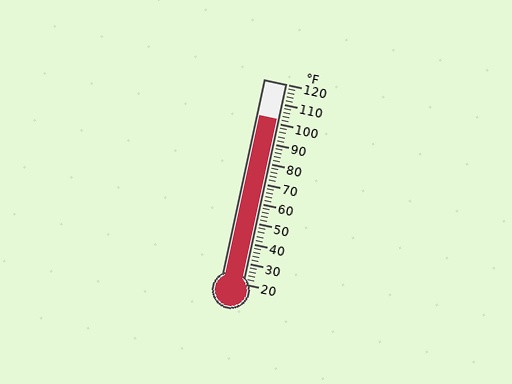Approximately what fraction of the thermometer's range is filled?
The thermometer is filled to approximately 80% of its range.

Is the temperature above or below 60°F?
The temperature is above 60°F.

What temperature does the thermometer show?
The thermometer shows approximately 102°F.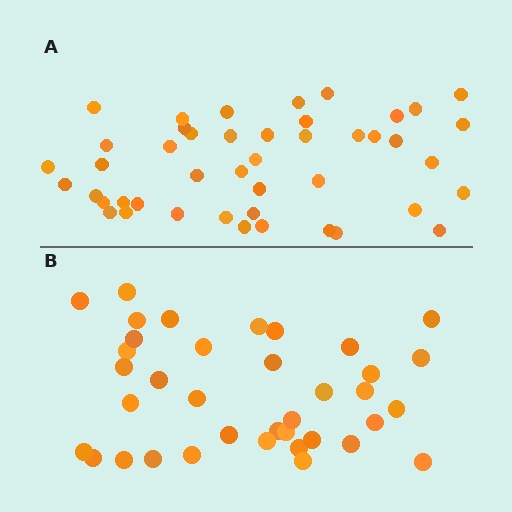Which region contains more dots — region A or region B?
Region A (the top region) has more dots.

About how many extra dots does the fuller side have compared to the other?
Region A has roughly 8 or so more dots than region B.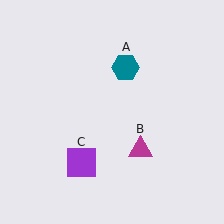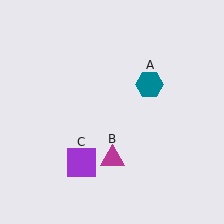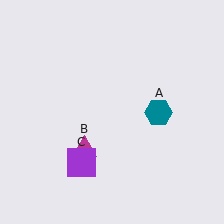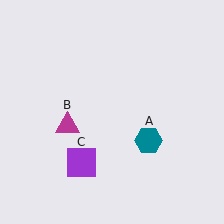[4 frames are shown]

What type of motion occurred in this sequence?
The teal hexagon (object A), magenta triangle (object B) rotated clockwise around the center of the scene.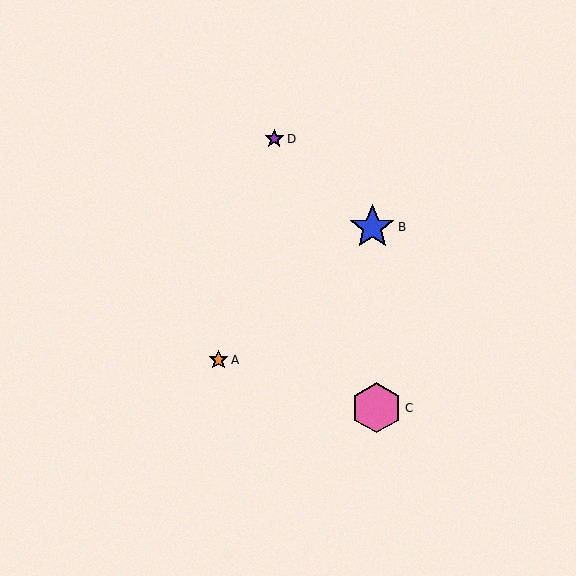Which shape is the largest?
The pink hexagon (labeled C) is the largest.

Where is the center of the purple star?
The center of the purple star is at (274, 139).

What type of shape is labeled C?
Shape C is a pink hexagon.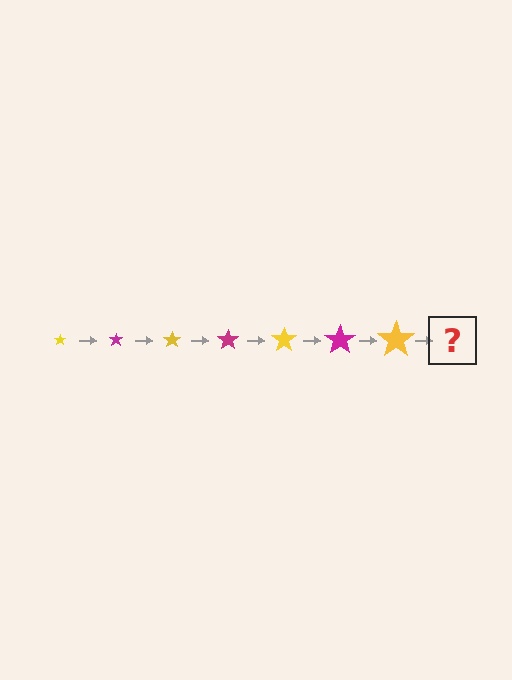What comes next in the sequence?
The next element should be a magenta star, larger than the previous one.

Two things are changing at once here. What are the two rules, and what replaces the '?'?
The two rules are that the star grows larger each step and the color cycles through yellow and magenta. The '?' should be a magenta star, larger than the previous one.